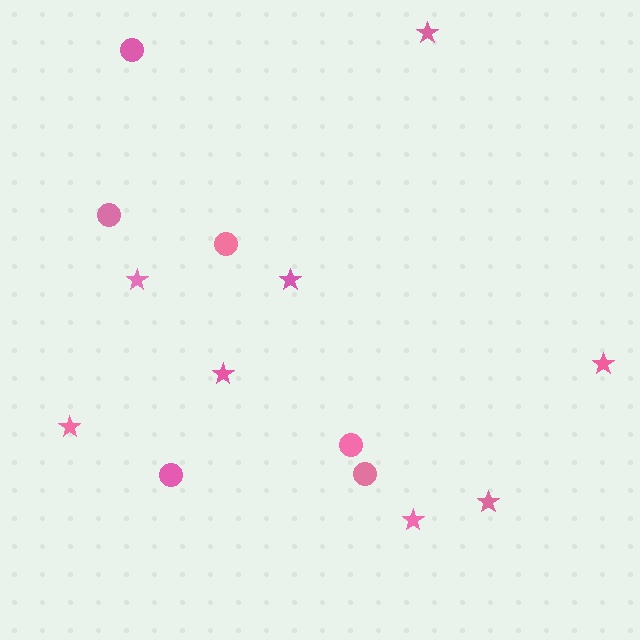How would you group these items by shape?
There are 2 groups: one group of stars (8) and one group of circles (6).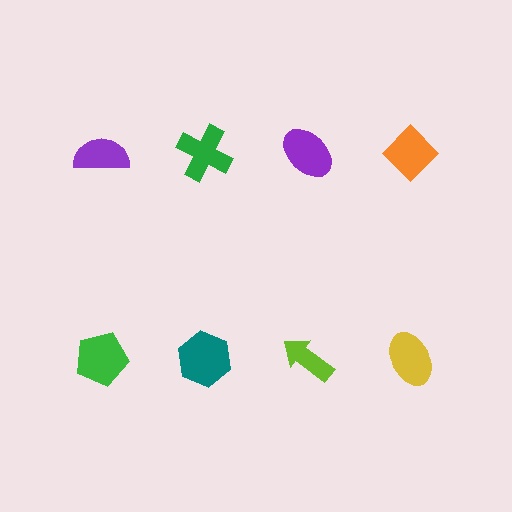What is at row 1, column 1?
A purple semicircle.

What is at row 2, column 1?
A green pentagon.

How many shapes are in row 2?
4 shapes.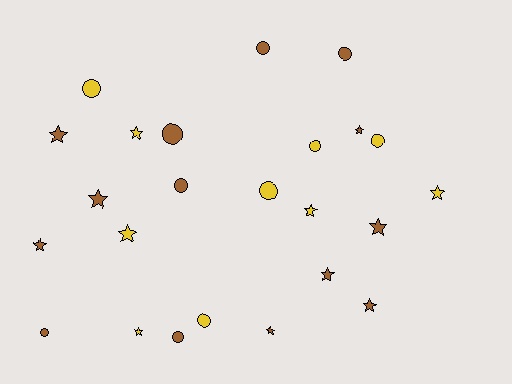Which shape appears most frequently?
Star, with 13 objects.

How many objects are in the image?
There are 24 objects.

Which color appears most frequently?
Brown, with 14 objects.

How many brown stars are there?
There are 8 brown stars.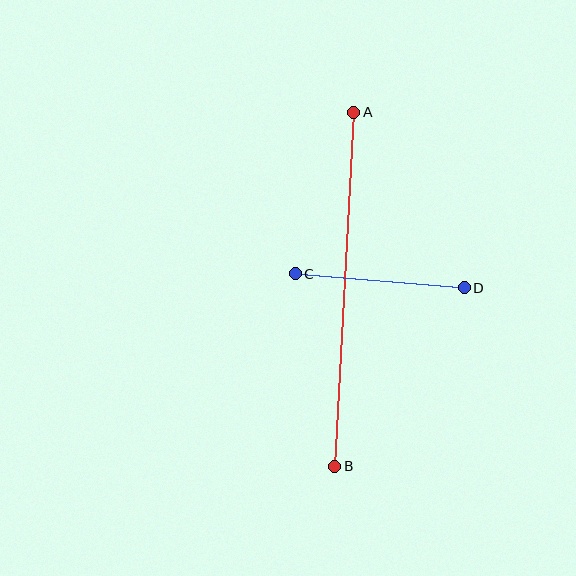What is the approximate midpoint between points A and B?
The midpoint is at approximately (344, 289) pixels.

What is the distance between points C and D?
The distance is approximately 170 pixels.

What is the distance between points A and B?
The distance is approximately 354 pixels.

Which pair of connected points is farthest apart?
Points A and B are farthest apart.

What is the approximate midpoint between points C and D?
The midpoint is at approximately (380, 281) pixels.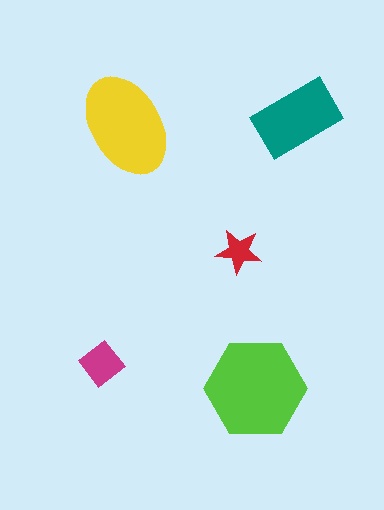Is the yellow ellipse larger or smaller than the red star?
Larger.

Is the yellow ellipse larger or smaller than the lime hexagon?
Smaller.